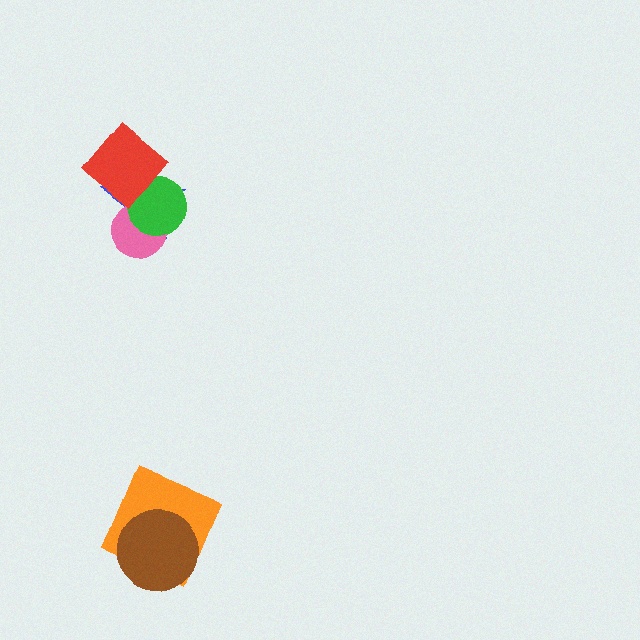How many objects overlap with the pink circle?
2 objects overlap with the pink circle.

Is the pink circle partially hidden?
Yes, it is partially covered by another shape.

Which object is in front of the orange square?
The brown circle is in front of the orange square.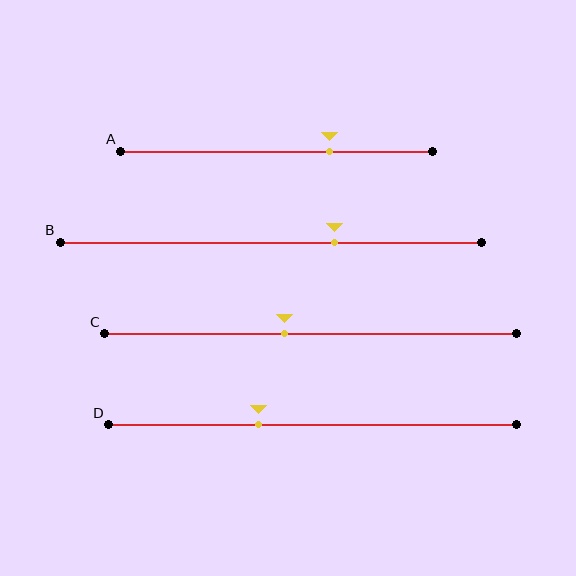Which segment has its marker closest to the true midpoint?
Segment C has its marker closest to the true midpoint.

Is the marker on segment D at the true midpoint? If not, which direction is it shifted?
No, the marker on segment D is shifted to the left by about 13% of the segment length.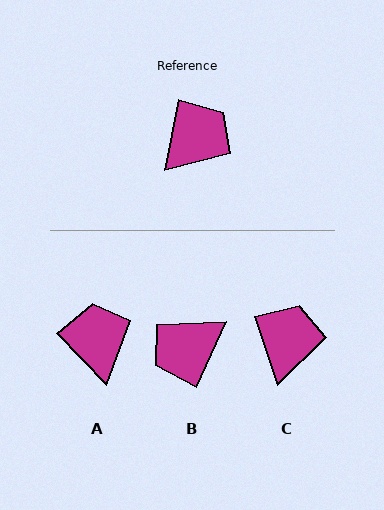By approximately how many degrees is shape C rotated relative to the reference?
Approximately 30 degrees counter-clockwise.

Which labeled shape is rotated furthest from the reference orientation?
B, about 167 degrees away.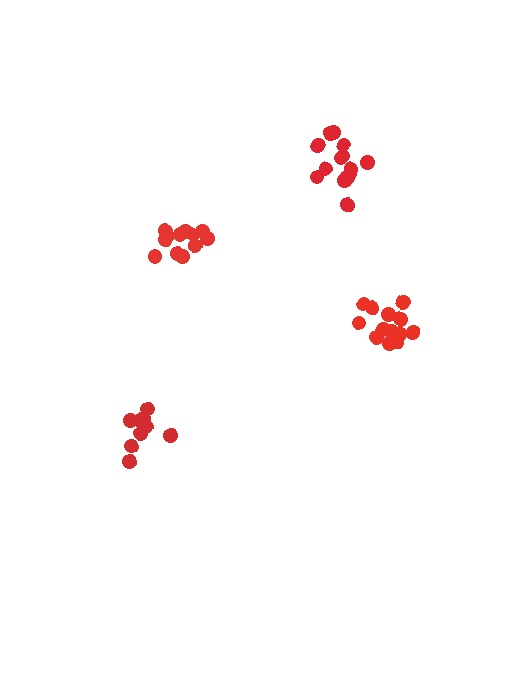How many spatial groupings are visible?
There are 4 spatial groupings.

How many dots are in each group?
Group 1: 12 dots, Group 2: 13 dots, Group 3: 10 dots, Group 4: 15 dots (50 total).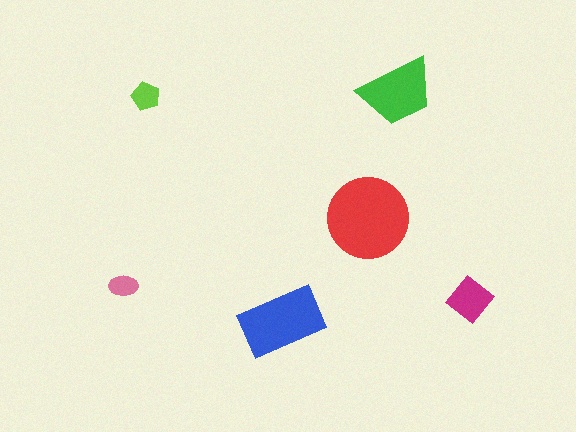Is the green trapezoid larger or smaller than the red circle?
Smaller.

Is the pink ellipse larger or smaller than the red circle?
Smaller.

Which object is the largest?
The red circle.